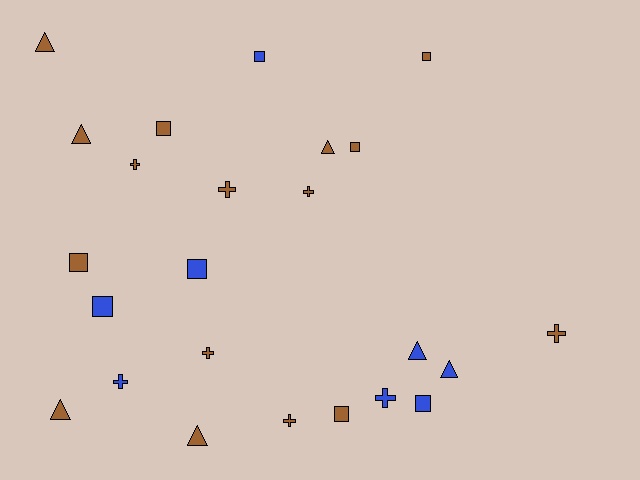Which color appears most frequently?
Brown, with 16 objects.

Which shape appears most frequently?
Square, with 9 objects.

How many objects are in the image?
There are 24 objects.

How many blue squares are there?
There are 4 blue squares.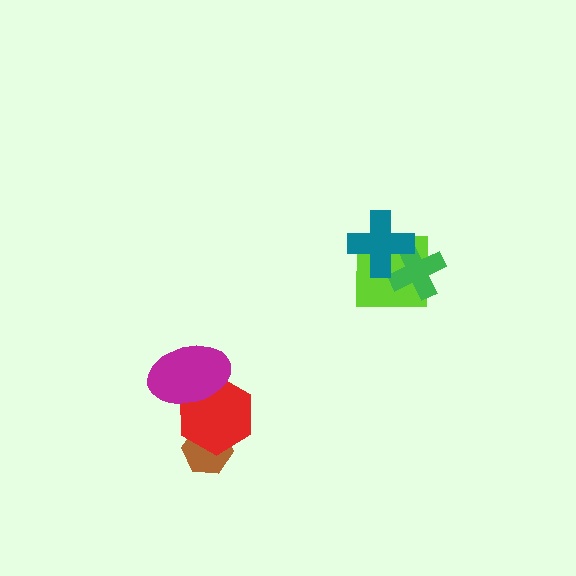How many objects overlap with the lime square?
2 objects overlap with the lime square.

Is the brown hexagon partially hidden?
Yes, it is partially covered by another shape.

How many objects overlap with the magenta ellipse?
1 object overlaps with the magenta ellipse.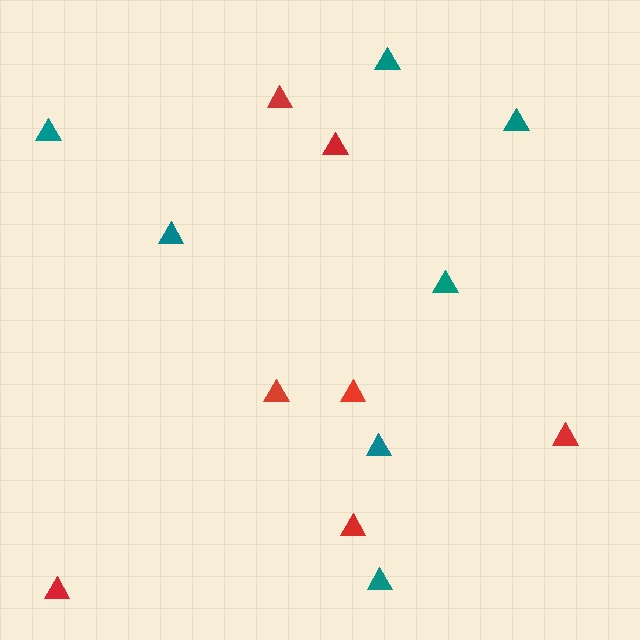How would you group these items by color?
There are 2 groups: one group of red triangles (7) and one group of teal triangles (7).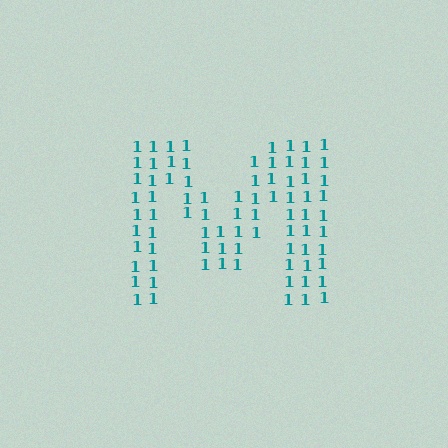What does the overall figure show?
The overall figure shows the letter M.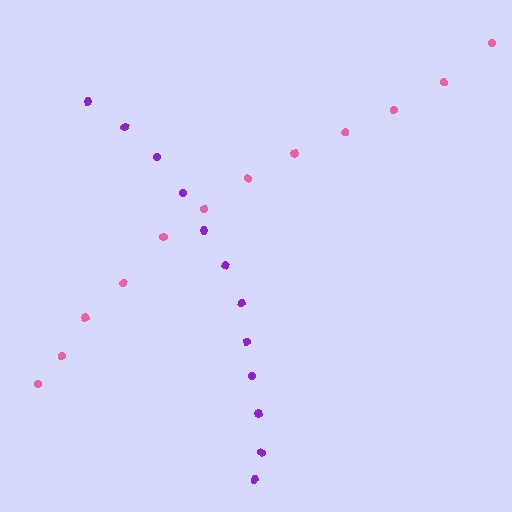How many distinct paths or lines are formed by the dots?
There are 2 distinct paths.